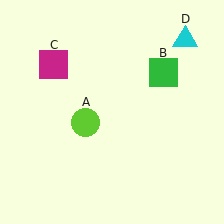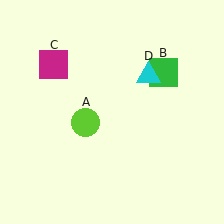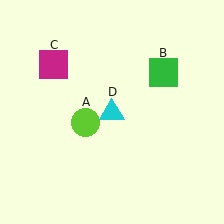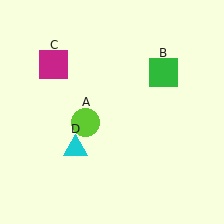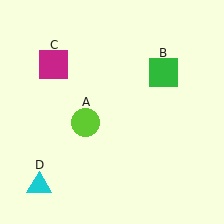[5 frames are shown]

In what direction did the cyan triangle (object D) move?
The cyan triangle (object D) moved down and to the left.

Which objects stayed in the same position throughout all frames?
Lime circle (object A) and green square (object B) and magenta square (object C) remained stationary.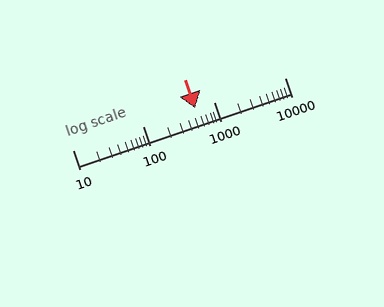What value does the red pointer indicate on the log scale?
The pointer indicates approximately 550.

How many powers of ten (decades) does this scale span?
The scale spans 3 decades, from 10 to 10000.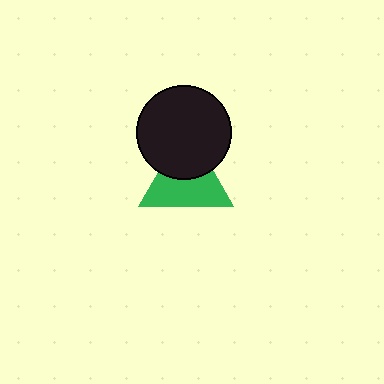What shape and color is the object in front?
The object in front is a black circle.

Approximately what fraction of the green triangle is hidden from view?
Roughly 40% of the green triangle is hidden behind the black circle.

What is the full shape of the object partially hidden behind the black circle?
The partially hidden object is a green triangle.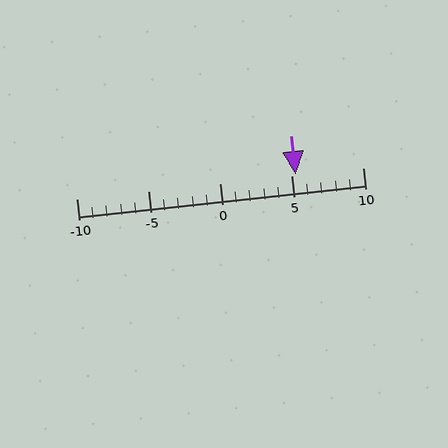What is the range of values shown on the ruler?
The ruler shows values from -10 to 10.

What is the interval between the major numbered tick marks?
The major tick marks are spaced 5 units apart.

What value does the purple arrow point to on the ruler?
The purple arrow points to approximately 5.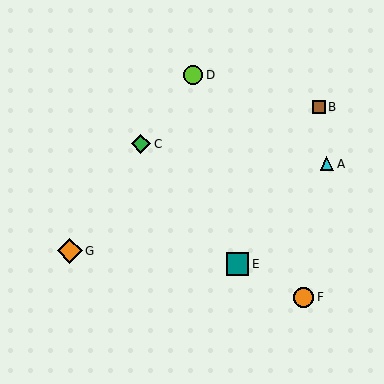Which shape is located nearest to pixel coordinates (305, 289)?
The orange circle (labeled F) at (303, 297) is nearest to that location.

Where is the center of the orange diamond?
The center of the orange diamond is at (70, 251).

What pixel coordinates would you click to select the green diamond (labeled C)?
Click at (141, 144) to select the green diamond C.